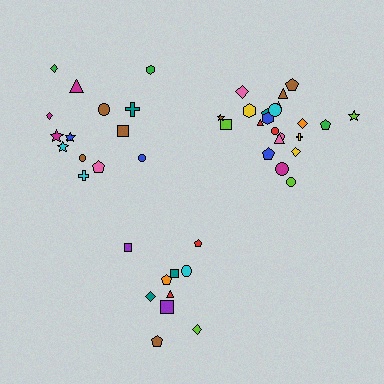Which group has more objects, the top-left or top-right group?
The top-right group.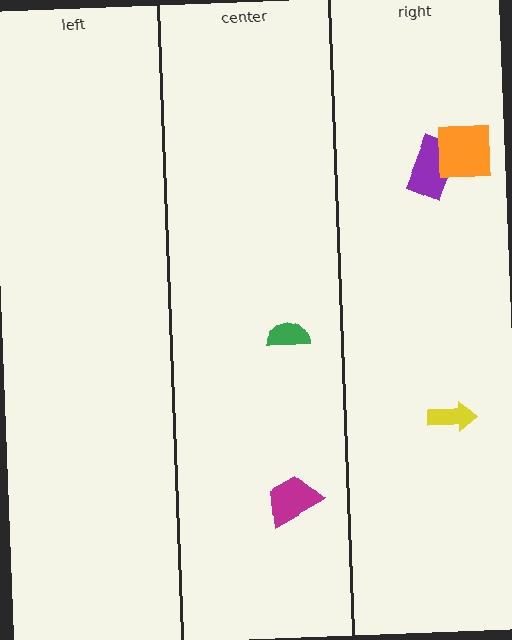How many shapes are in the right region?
3.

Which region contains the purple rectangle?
The right region.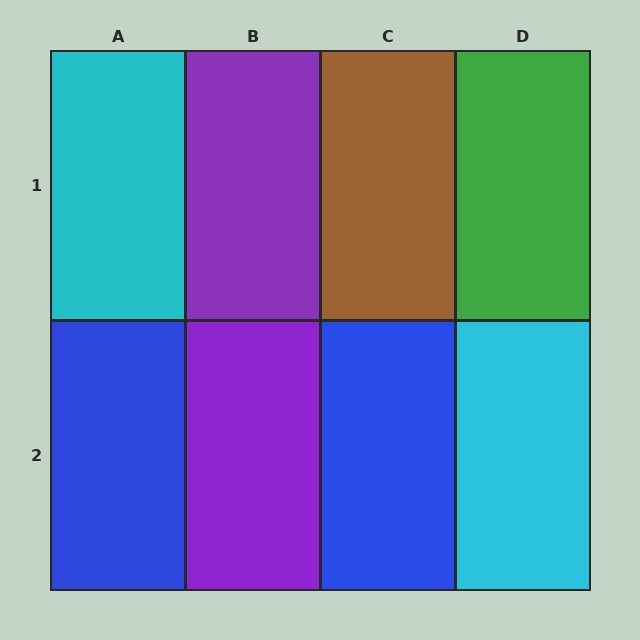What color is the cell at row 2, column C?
Blue.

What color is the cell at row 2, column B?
Purple.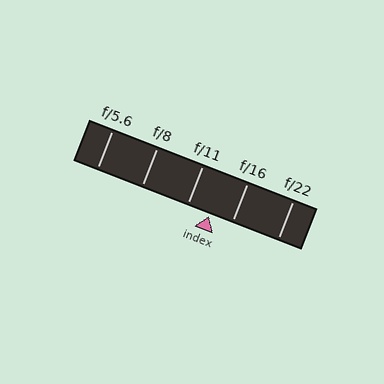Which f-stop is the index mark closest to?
The index mark is closest to f/16.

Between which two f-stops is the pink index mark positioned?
The index mark is between f/11 and f/16.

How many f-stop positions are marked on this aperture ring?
There are 5 f-stop positions marked.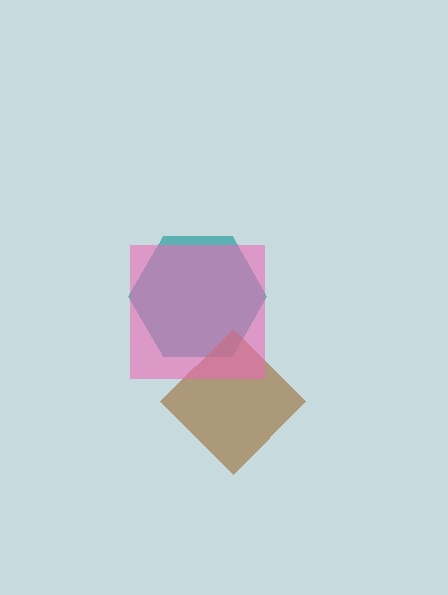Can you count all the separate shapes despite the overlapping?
Yes, there are 3 separate shapes.